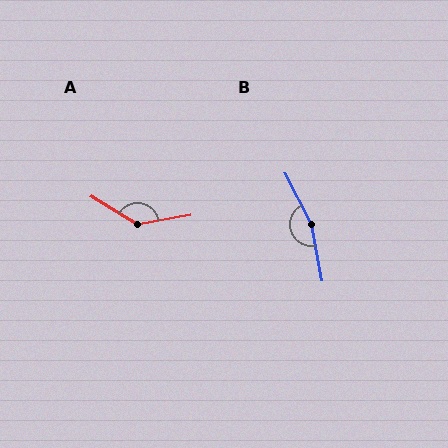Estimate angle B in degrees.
Approximately 163 degrees.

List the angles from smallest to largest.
A (138°), B (163°).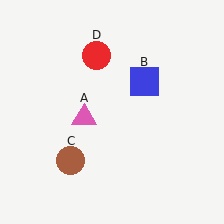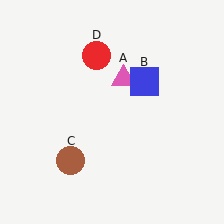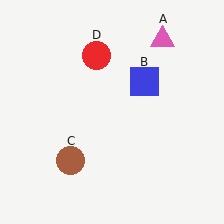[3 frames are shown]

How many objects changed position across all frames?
1 object changed position: pink triangle (object A).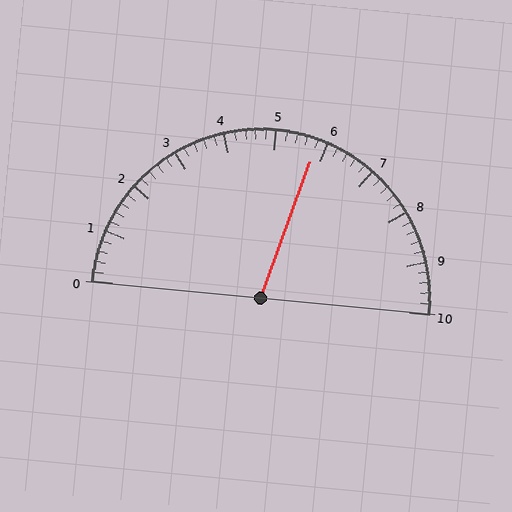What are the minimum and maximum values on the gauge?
The gauge ranges from 0 to 10.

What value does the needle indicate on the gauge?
The needle indicates approximately 5.8.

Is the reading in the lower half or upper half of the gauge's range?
The reading is in the upper half of the range (0 to 10).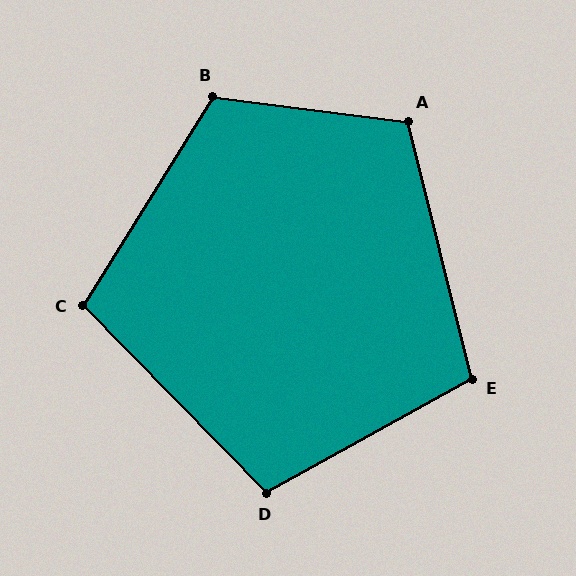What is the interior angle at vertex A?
Approximately 111 degrees (obtuse).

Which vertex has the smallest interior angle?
C, at approximately 104 degrees.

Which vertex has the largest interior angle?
B, at approximately 115 degrees.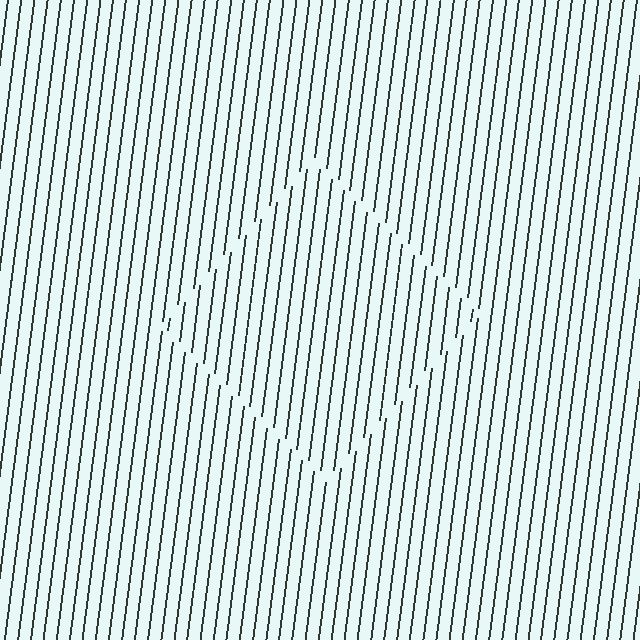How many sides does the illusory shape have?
4 sides — the line-ends trace a square.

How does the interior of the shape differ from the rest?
The interior of the shape contains the same grating, shifted by half a period — the contour is defined by the phase discontinuity where line-ends from the inner and outer gratings abut.